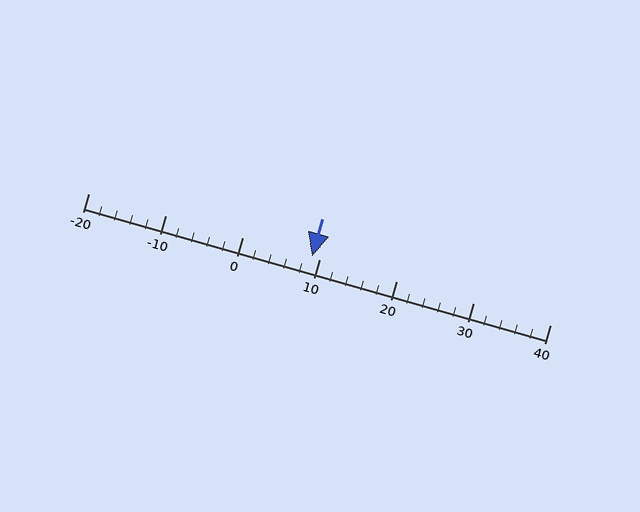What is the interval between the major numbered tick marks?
The major tick marks are spaced 10 units apart.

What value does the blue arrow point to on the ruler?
The blue arrow points to approximately 9.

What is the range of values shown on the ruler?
The ruler shows values from -20 to 40.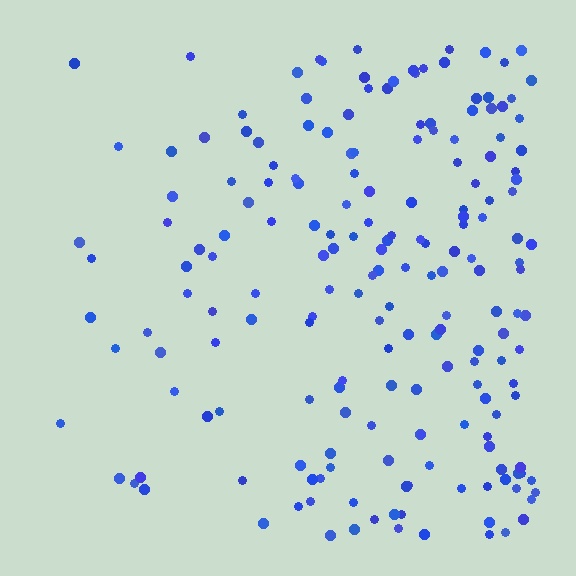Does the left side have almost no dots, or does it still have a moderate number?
Still a moderate number, just noticeably fewer than the right.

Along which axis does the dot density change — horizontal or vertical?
Horizontal.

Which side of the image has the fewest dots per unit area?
The left.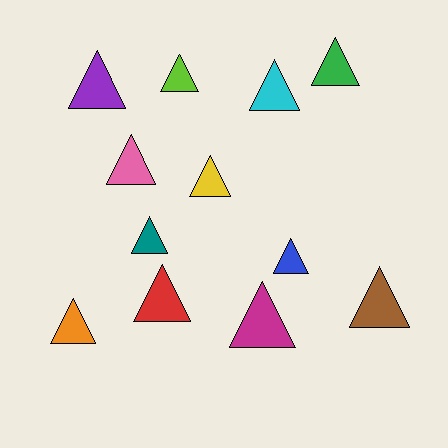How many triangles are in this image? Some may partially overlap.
There are 12 triangles.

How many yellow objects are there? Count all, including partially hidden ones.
There is 1 yellow object.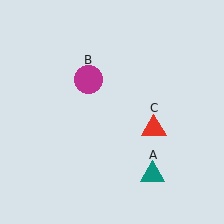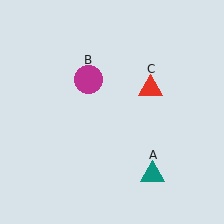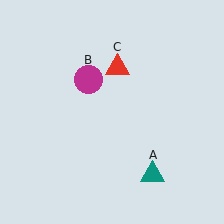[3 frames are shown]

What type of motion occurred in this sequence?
The red triangle (object C) rotated counterclockwise around the center of the scene.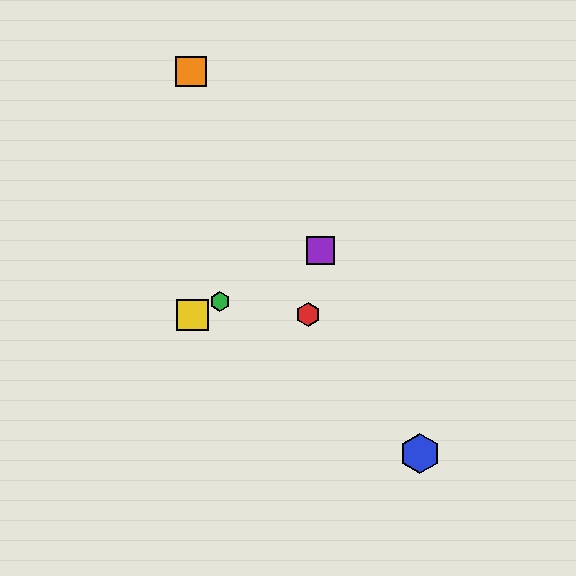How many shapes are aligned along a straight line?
3 shapes (the green hexagon, the yellow square, the purple square) are aligned along a straight line.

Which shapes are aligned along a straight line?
The green hexagon, the yellow square, the purple square are aligned along a straight line.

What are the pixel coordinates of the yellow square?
The yellow square is at (193, 315).